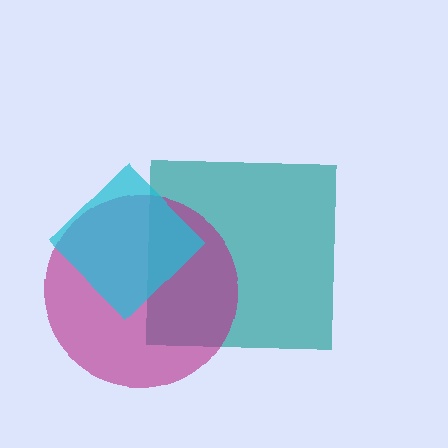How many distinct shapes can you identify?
There are 3 distinct shapes: a teal square, a magenta circle, a cyan diamond.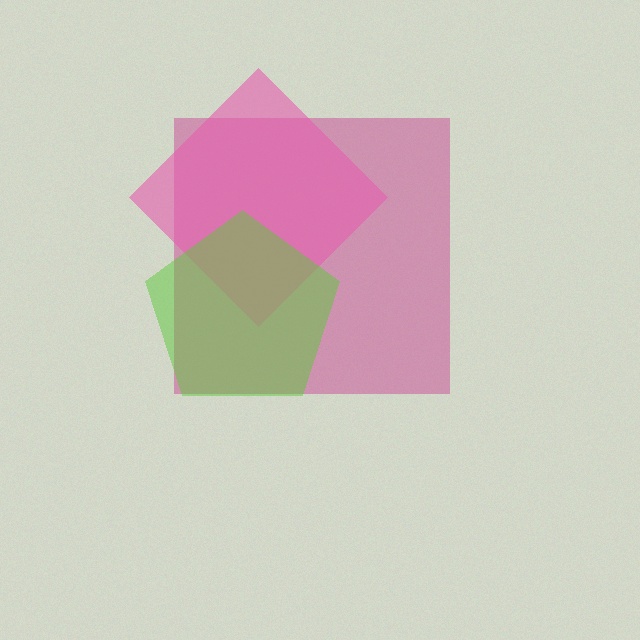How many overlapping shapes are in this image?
There are 3 overlapping shapes in the image.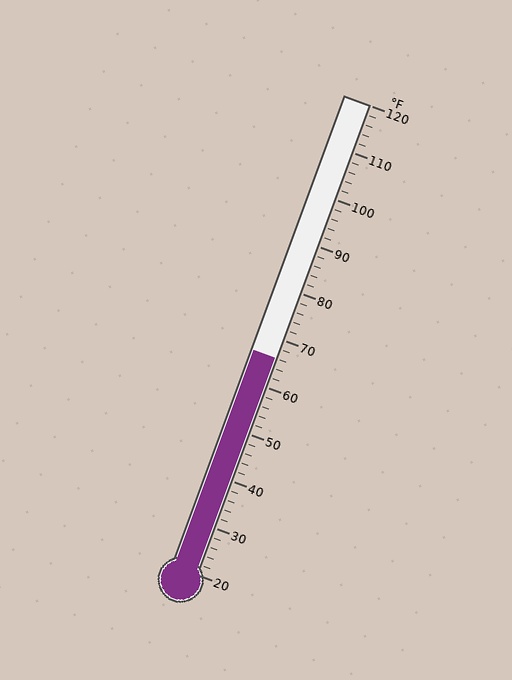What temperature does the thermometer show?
The thermometer shows approximately 66°F.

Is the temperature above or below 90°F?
The temperature is below 90°F.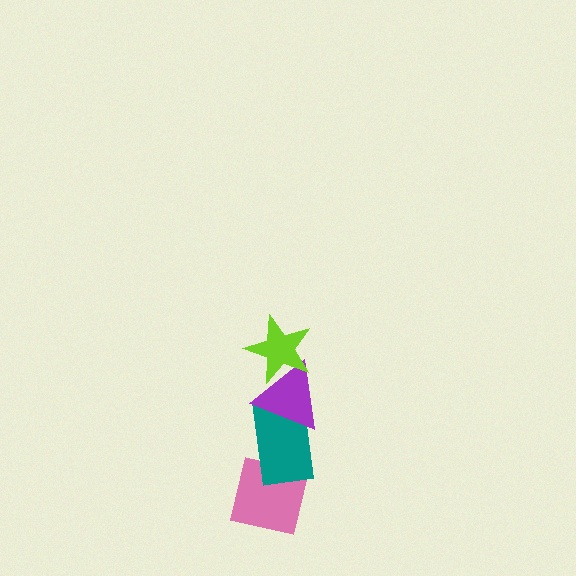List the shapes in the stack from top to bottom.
From top to bottom: the lime star, the purple triangle, the teal rectangle, the pink square.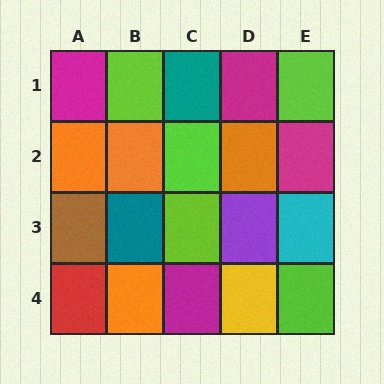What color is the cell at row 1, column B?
Lime.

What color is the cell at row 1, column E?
Lime.